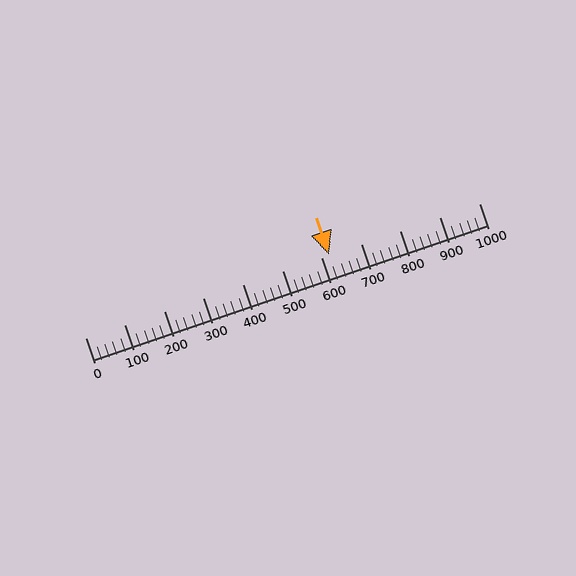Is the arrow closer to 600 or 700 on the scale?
The arrow is closer to 600.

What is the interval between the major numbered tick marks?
The major tick marks are spaced 100 units apart.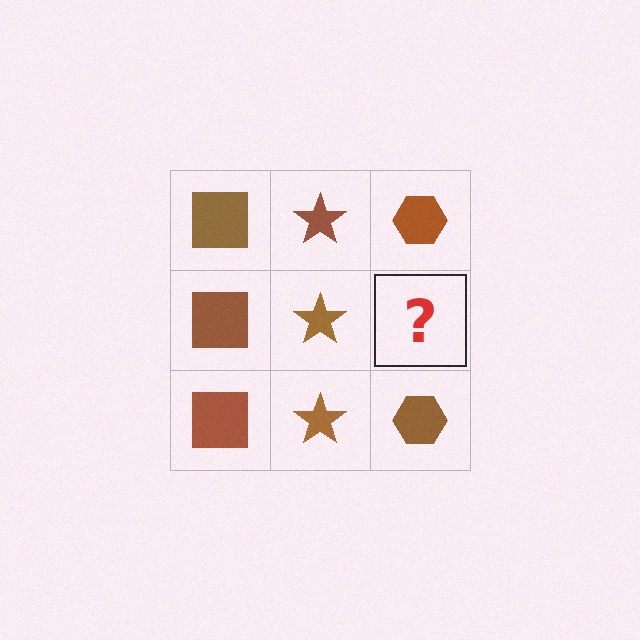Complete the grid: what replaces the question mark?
The question mark should be replaced with a brown hexagon.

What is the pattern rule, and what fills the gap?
The rule is that each column has a consistent shape. The gap should be filled with a brown hexagon.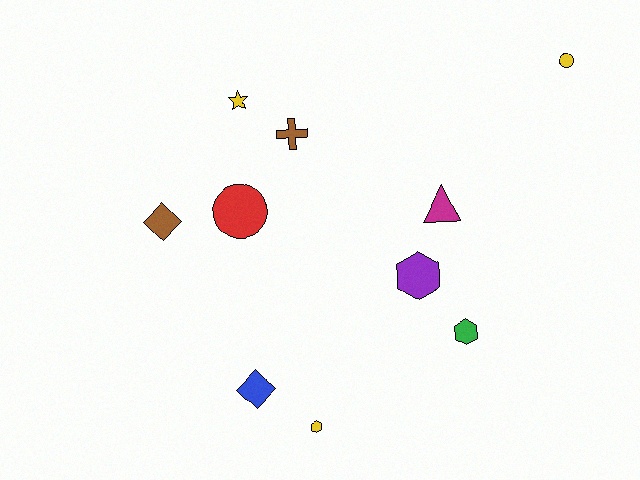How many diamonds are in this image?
There are 2 diamonds.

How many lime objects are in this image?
There are no lime objects.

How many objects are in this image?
There are 10 objects.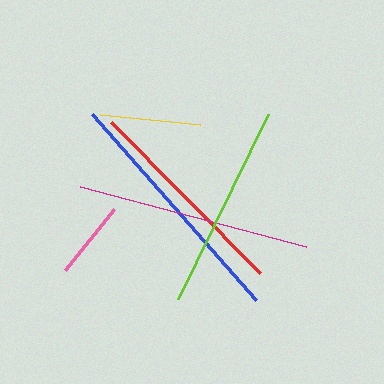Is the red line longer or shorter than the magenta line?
The magenta line is longer than the red line.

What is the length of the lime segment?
The lime segment is approximately 206 pixels long.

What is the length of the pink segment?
The pink segment is approximately 78 pixels long.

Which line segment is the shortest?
The pink line is the shortest at approximately 78 pixels.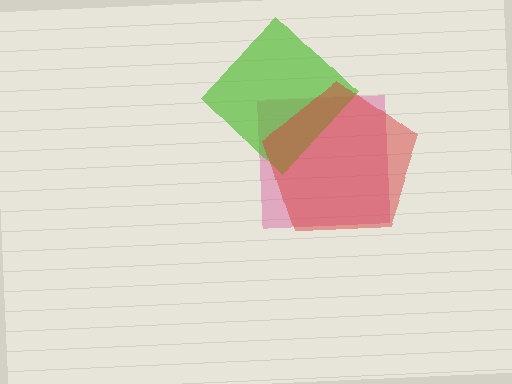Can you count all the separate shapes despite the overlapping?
Yes, there are 3 separate shapes.